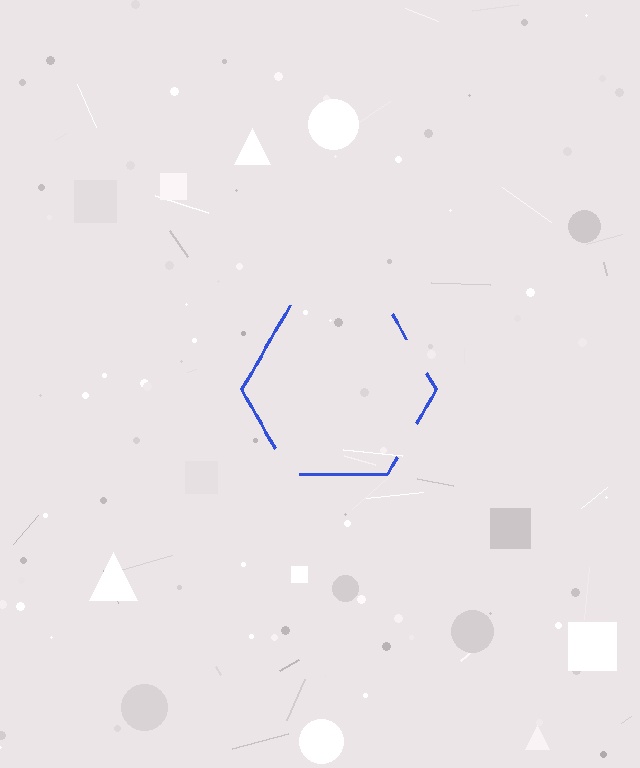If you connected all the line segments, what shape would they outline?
They would outline a hexagon.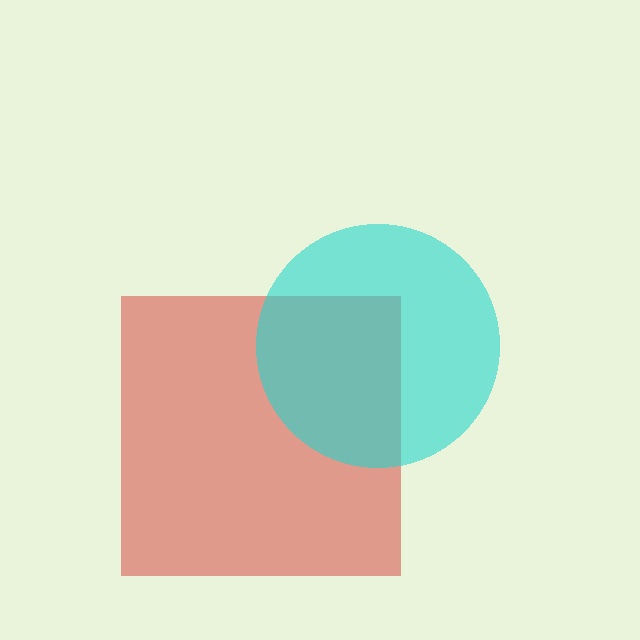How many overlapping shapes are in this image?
There are 2 overlapping shapes in the image.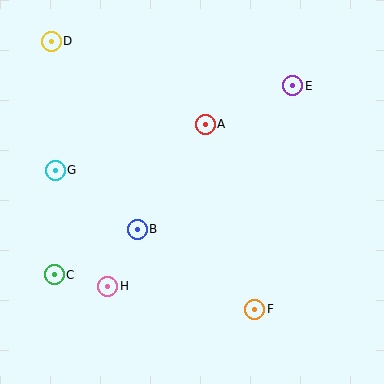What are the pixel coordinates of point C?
Point C is at (54, 275).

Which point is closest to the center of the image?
Point B at (137, 229) is closest to the center.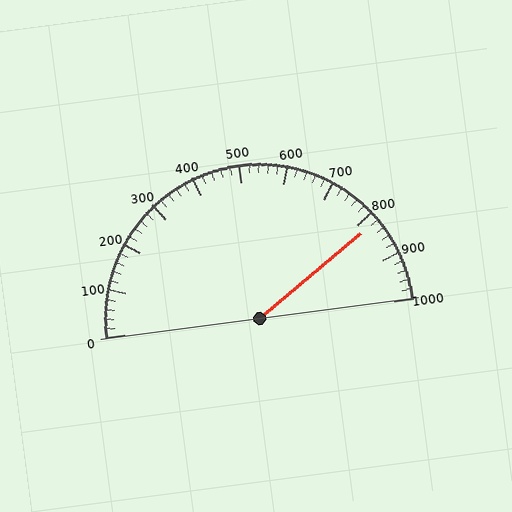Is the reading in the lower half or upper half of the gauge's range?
The reading is in the upper half of the range (0 to 1000).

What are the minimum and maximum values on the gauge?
The gauge ranges from 0 to 1000.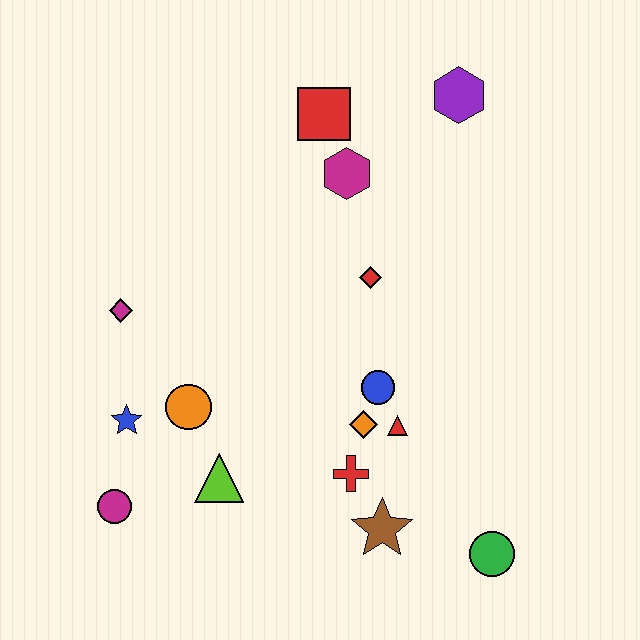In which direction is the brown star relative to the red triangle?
The brown star is below the red triangle.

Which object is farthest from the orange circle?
The purple hexagon is farthest from the orange circle.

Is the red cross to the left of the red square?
No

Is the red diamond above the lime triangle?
Yes